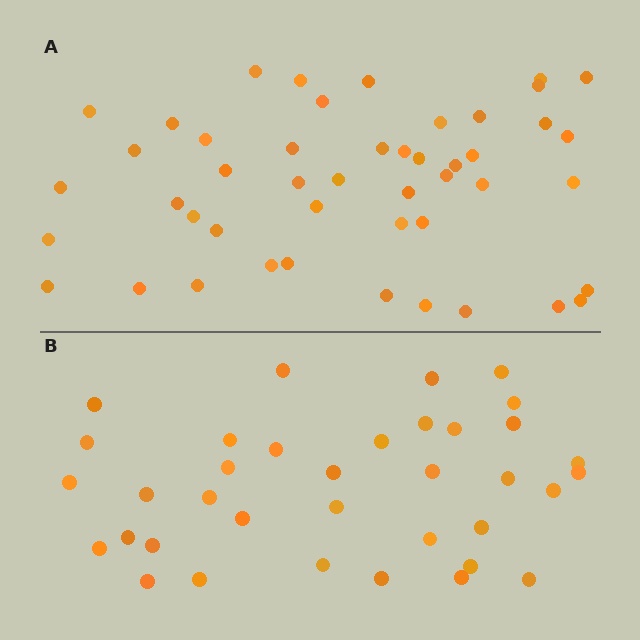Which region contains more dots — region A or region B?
Region A (the top region) has more dots.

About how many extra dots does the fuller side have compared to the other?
Region A has roughly 12 or so more dots than region B.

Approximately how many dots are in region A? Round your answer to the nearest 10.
About 50 dots. (The exact count is 47, which rounds to 50.)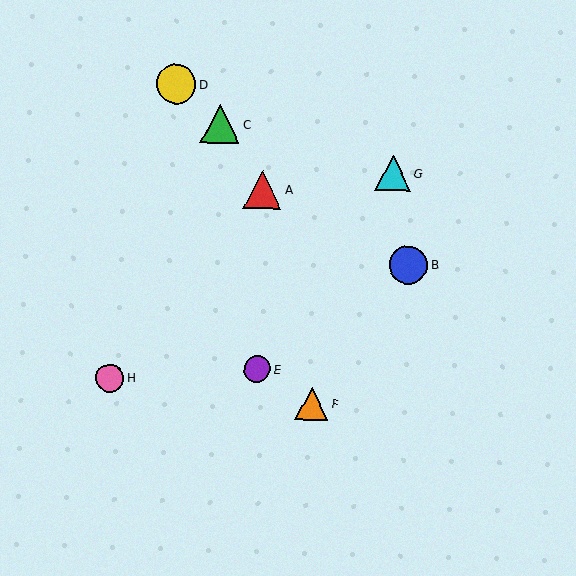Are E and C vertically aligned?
No, E is at x≈257 and C is at x≈220.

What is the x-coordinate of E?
Object E is at x≈257.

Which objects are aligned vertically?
Objects A, E are aligned vertically.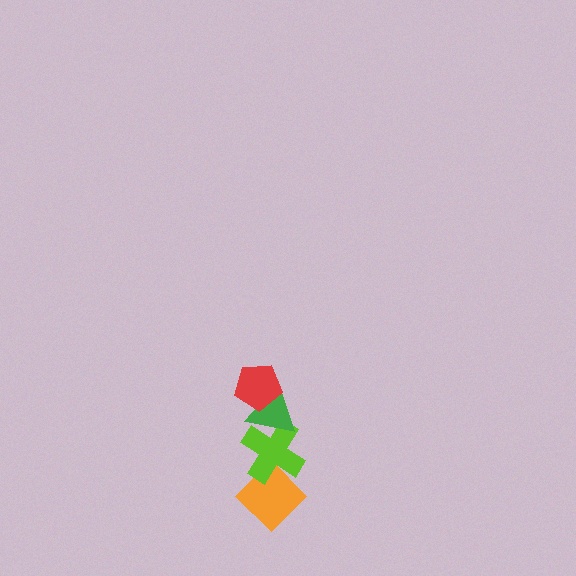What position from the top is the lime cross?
The lime cross is 3rd from the top.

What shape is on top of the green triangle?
The red pentagon is on top of the green triangle.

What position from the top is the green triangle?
The green triangle is 2nd from the top.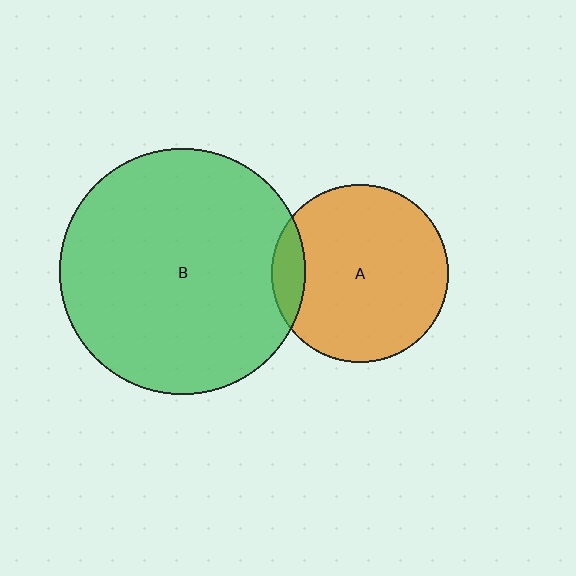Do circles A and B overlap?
Yes.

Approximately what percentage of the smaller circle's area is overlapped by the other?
Approximately 10%.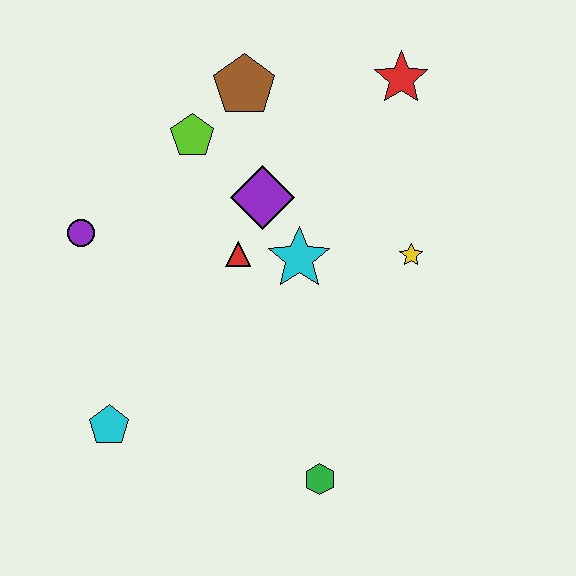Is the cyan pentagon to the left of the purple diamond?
Yes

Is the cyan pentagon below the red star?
Yes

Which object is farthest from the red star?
The cyan pentagon is farthest from the red star.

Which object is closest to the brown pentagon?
The lime pentagon is closest to the brown pentagon.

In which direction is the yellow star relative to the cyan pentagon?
The yellow star is to the right of the cyan pentagon.